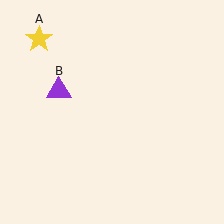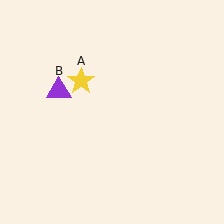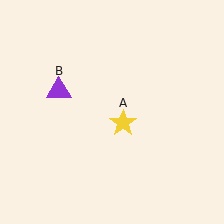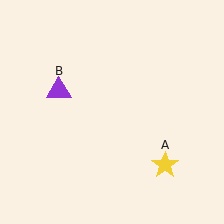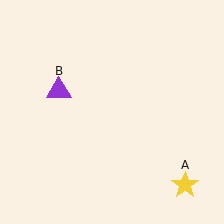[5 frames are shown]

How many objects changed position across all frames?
1 object changed position: yellow star (object A).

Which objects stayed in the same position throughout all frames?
Purple triangle (object B) remained stationary.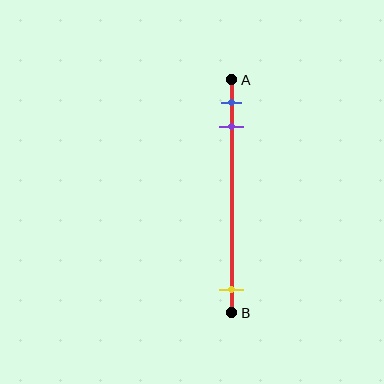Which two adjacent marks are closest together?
The blue and purple marks are the closest adjacent pair.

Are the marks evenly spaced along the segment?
No, the marks are not evenly spaced.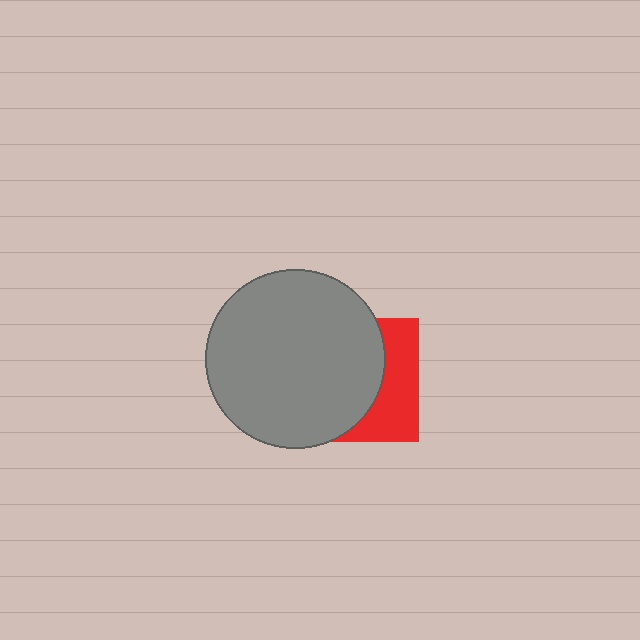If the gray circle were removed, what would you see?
You would see the complete red square.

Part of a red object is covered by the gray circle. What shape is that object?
It is a square.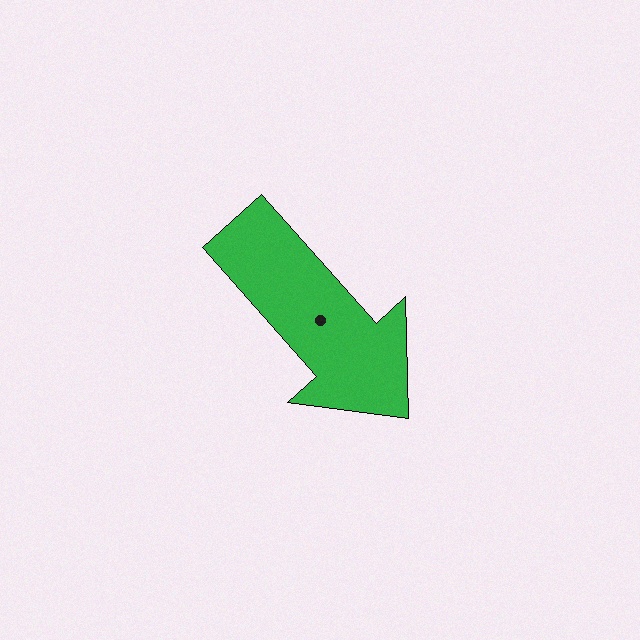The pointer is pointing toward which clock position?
Roughly 5 o'clock.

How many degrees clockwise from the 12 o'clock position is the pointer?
Approximately 138 degrees.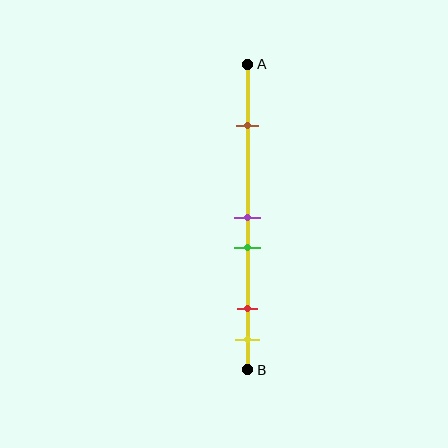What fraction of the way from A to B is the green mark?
The green mark is approximately 60% (0.6) of the way from A to B.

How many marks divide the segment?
There are 5 marks dividing the segment.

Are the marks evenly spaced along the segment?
No, the marks are not evenly spaced.